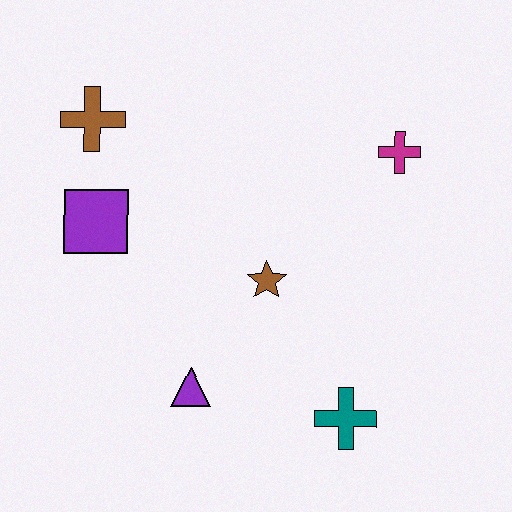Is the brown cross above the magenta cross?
Yes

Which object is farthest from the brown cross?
The teal cross is farthest from the brown cross.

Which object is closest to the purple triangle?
The brown star is closest to the purple triangle.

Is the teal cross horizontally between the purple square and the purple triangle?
No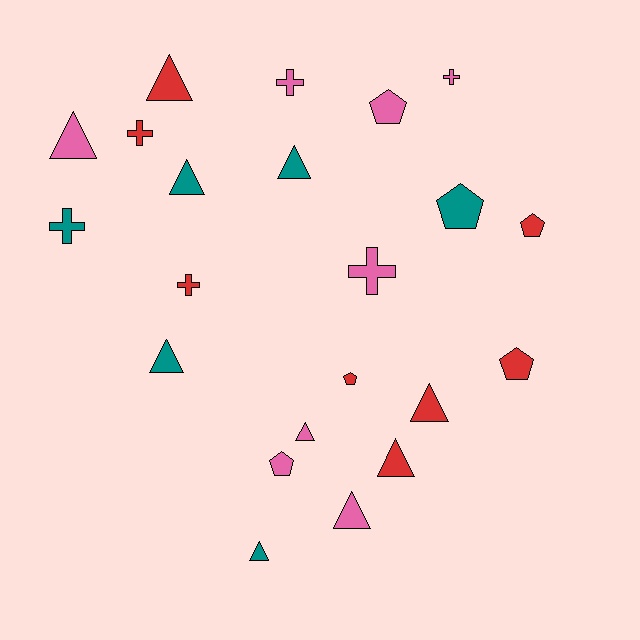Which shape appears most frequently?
Triangle, with 10 objects.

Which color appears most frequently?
Red, with 8 objects.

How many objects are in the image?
There are 22 objects.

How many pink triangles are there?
There are 3 pink triangles.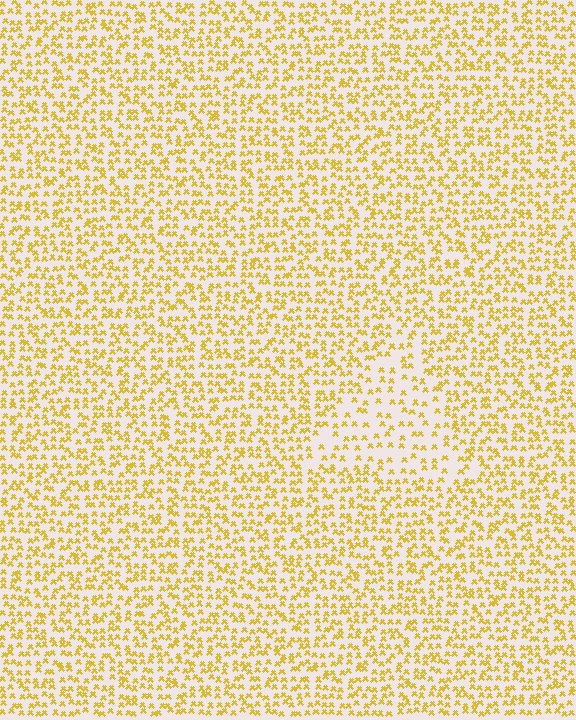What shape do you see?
I see a triangle.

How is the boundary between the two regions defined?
The boundary is defined by a change in element density (approximately 1.9x ratio). All elements are the same color, size, and shape.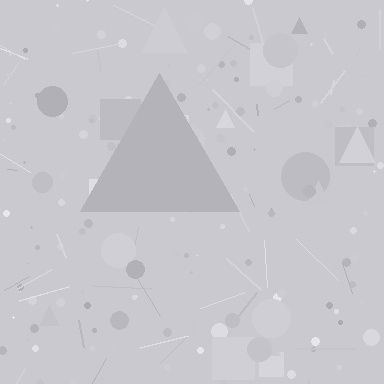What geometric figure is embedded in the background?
A triangle is embedded in the background.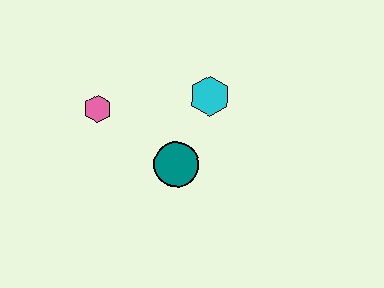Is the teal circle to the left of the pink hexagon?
No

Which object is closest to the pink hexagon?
The teal circle is closest to the pink hexagon.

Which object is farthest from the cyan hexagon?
The pink hexagon is farthest from the cyan hexagon.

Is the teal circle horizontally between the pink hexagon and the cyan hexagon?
Yes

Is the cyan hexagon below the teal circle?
No